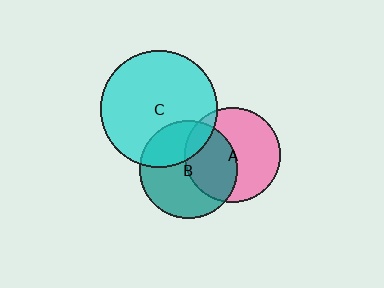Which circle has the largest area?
Circle C (cyan).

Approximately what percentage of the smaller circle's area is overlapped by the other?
Approximately 10%.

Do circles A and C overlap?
Yes.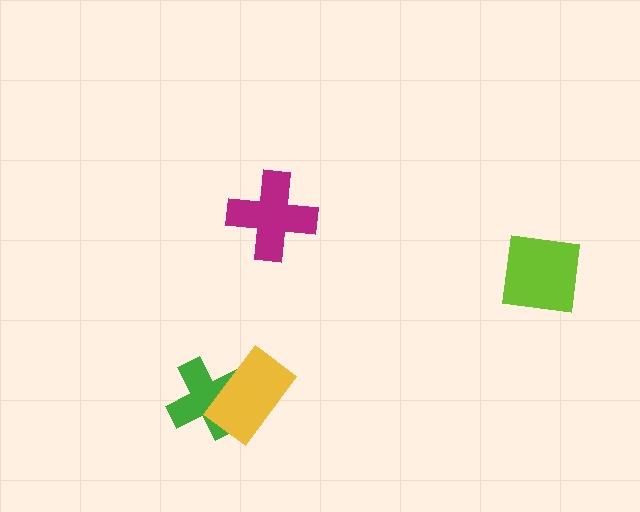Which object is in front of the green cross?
The yellow rectangle is in front of the green cross.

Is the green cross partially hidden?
Yes, it is partially covered by another shape.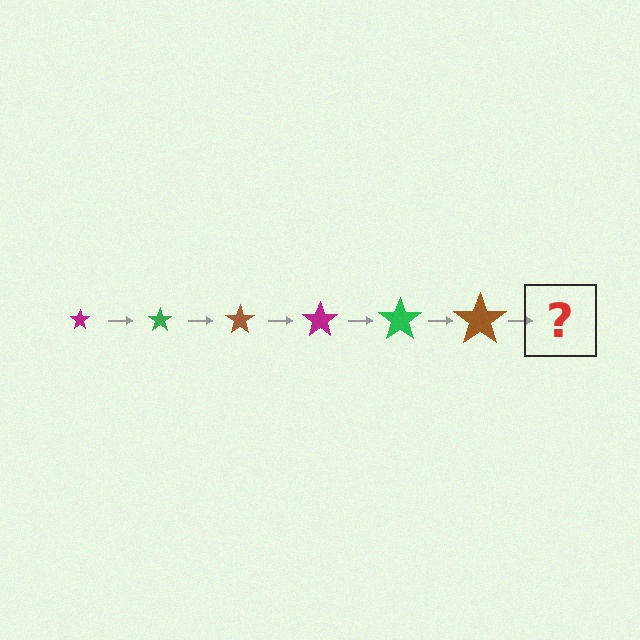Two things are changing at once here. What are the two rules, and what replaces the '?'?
The two rules are that the star grows larger each step and the color cycles through magenta, green, and brown. The '?' should be a magenta star, larger than the previous one.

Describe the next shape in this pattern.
It should be a magenta star, larger than the previous one.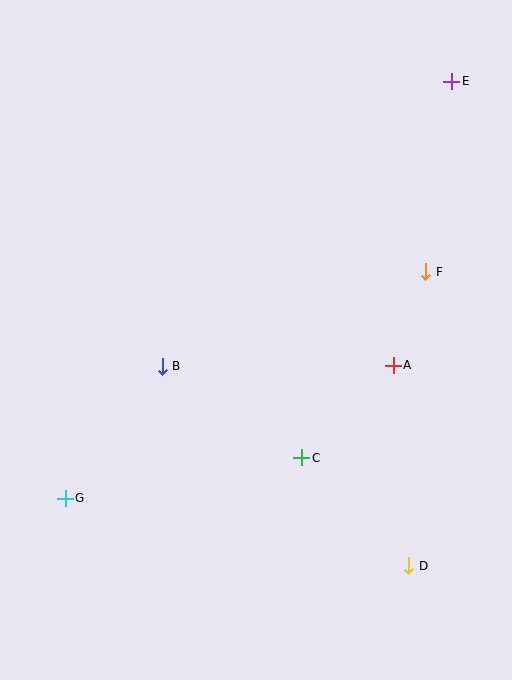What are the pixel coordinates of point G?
Point G is at (65, 498).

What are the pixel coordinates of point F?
Point F is at (426, 272).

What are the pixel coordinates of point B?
Point B is at (162, 366).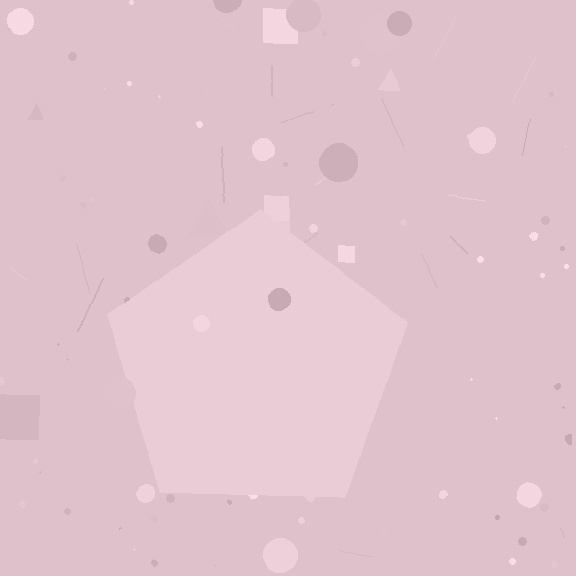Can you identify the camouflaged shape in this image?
The camouflaged shape is a pentagon.